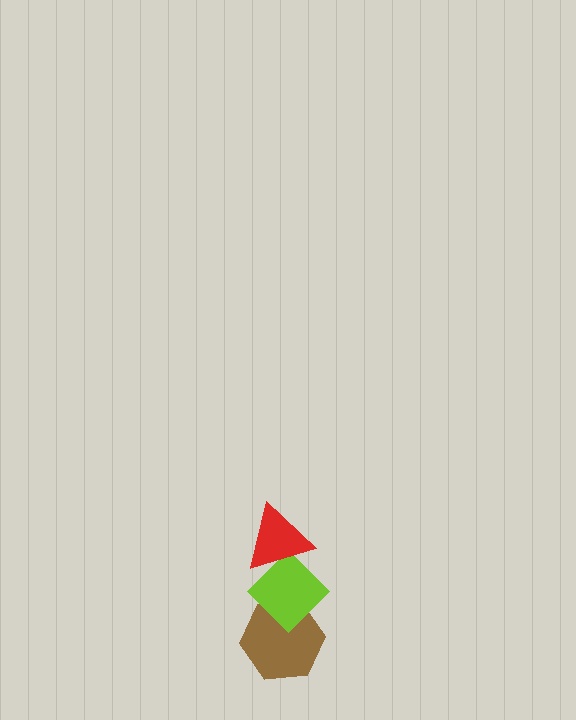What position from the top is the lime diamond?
The lime diamond is 2nd from the top.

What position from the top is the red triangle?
The red triangle is 1st from the top.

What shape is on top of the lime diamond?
The red triangle is on top of the lime diamond.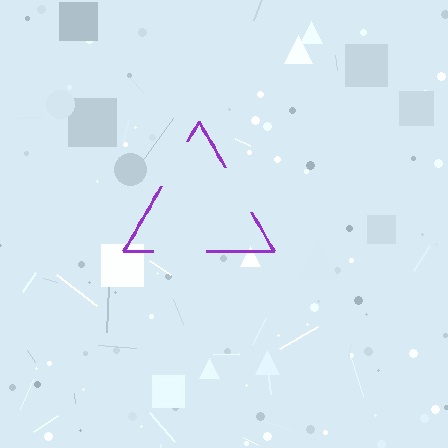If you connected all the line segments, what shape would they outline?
They would outline a triangle.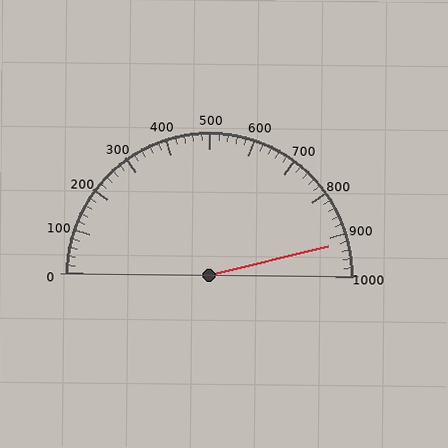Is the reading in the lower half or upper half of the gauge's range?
The reading is in the upper half of the range (0 to 1000).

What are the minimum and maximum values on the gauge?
The gauge ranges from 0 to 1000.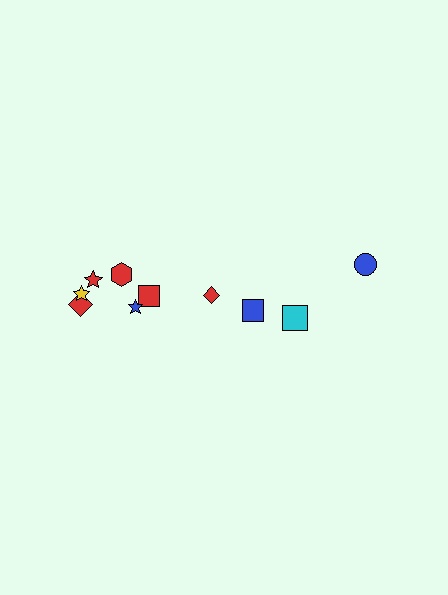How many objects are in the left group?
There are 7 objects.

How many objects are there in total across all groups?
There are 10 objects.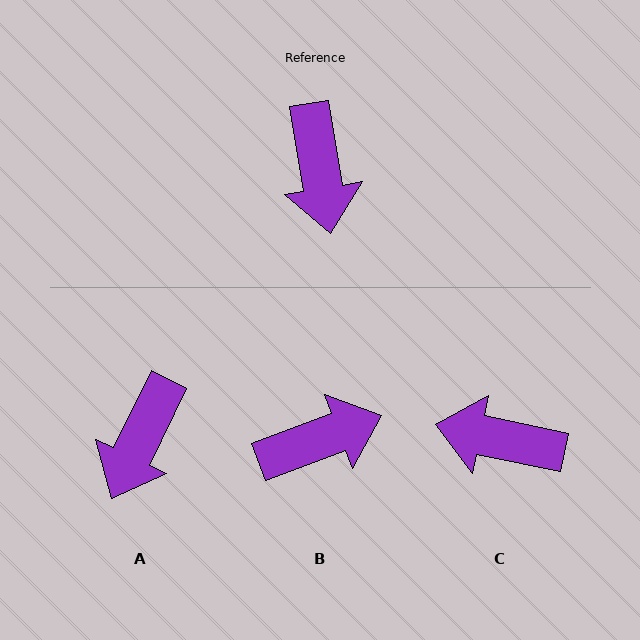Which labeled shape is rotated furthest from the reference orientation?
C, about 111 degrees away.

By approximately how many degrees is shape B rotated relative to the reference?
Approximately 101 degrees counter-clockwise.